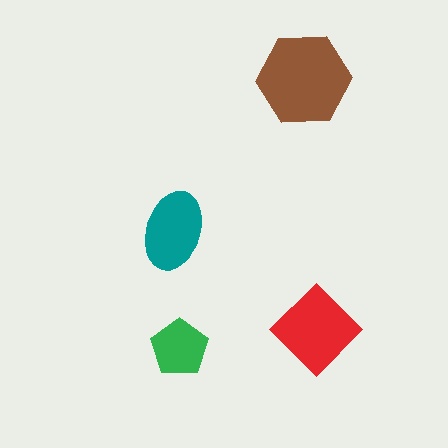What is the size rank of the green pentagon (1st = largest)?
4th.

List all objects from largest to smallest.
The brown hexagon, the red diamond, the teal ellipse, the green pentagon.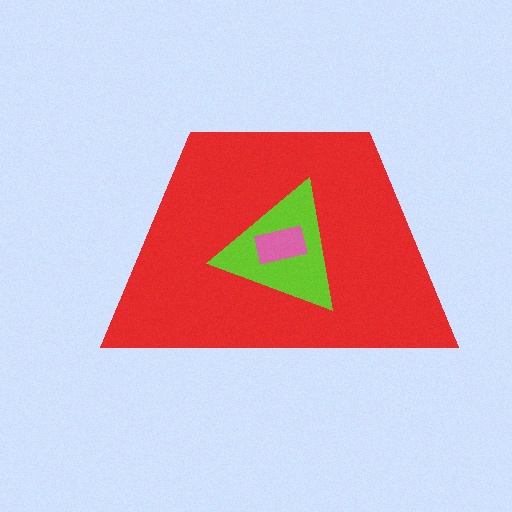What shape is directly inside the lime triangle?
The pink rectangle.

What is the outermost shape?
The red trapezoid.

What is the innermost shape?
The pink rectangle.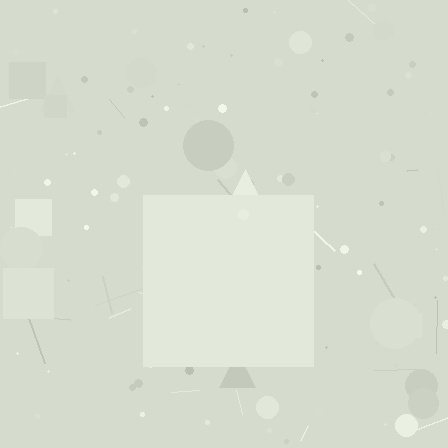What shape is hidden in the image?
A square is hidden in the image.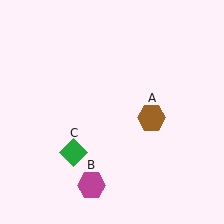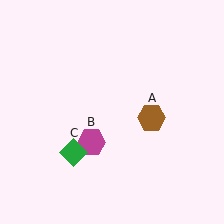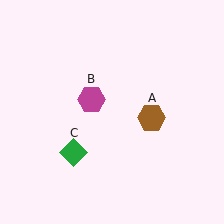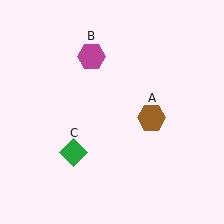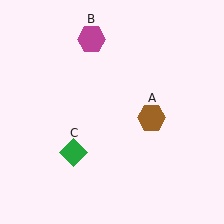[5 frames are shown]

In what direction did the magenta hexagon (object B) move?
The magenta hexagon (object B) moved up.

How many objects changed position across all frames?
1 object changed position: magenta hexagon (object B).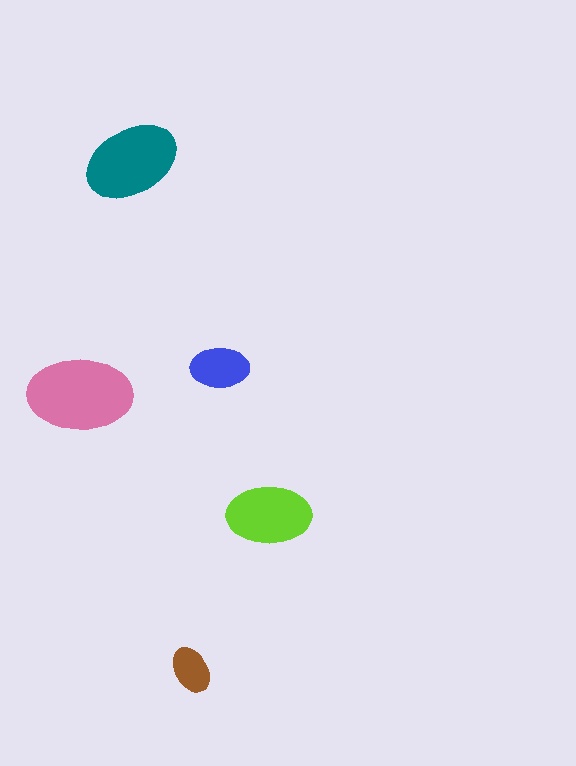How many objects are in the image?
There are 5 objects in the image.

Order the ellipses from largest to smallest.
the pink one, the teal one, the lime one, the blue one, the brown one.